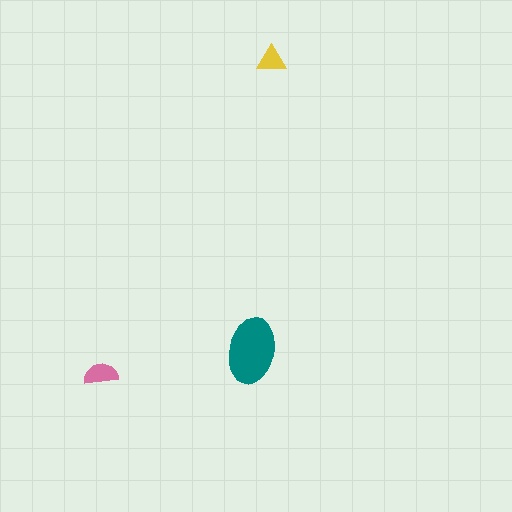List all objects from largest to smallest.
The teal ellipse, the pink semicircle, the yellow triangle.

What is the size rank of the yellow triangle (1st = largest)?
3rd.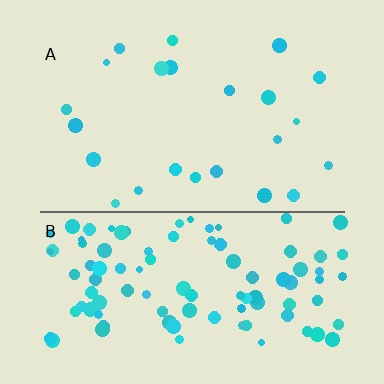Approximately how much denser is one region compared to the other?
Approximately 4.4× — region B over region A.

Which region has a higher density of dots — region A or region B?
B (the bottom).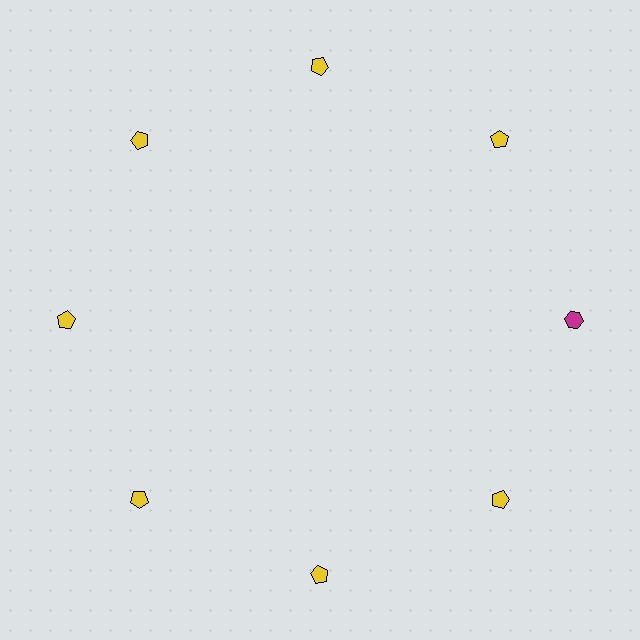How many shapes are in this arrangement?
There are 8 shapes arranged in a ring pattern.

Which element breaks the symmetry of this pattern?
The magenta hexagon at roughly the 3 o'clock position breaks the symmetry. All other shapes are yellow pentagons.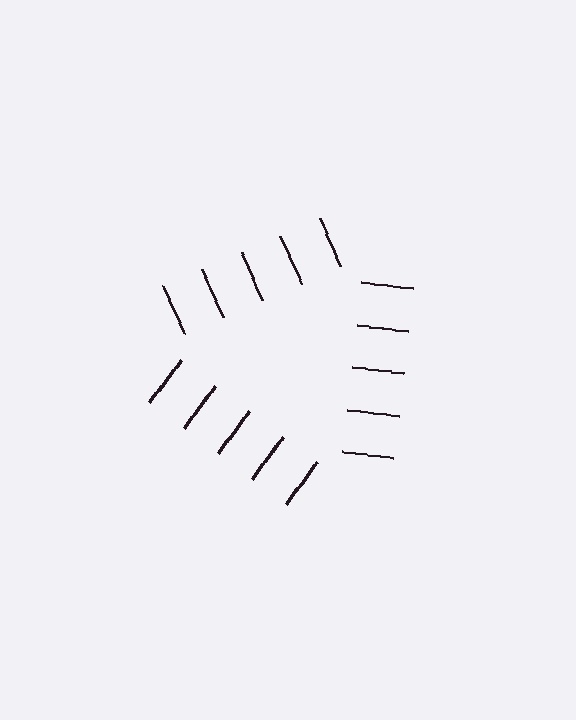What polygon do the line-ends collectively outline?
An illusory triangle — the line segments terminate on its edges but no continuous stroke is drawn.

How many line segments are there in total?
15 — 5 along each of the 3 edges.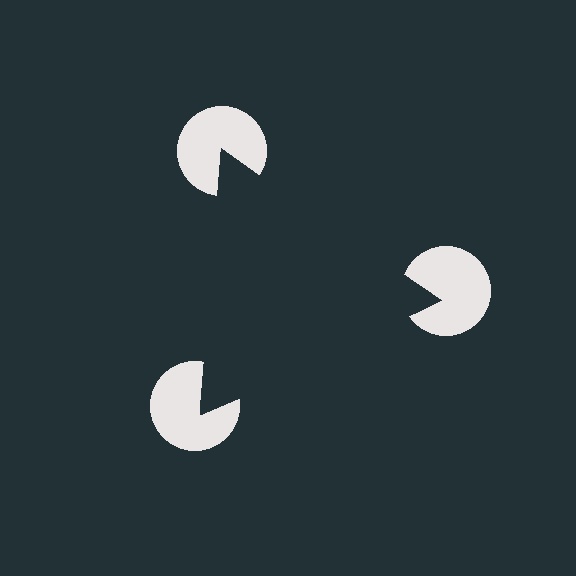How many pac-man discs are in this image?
There are 3 — one at each vertex of the illusory triangle.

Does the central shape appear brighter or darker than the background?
It typically appears slightly darker than the background, even though no actual brightness change is drawn.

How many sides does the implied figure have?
3 sides.